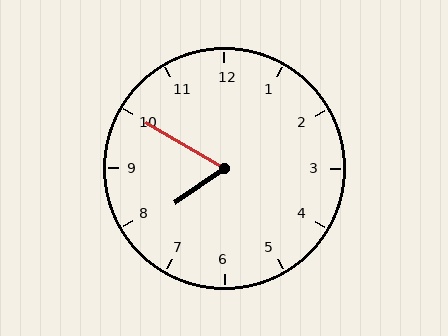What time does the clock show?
7:50.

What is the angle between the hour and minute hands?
Approximately 65 degrees.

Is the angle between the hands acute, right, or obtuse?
It is acute.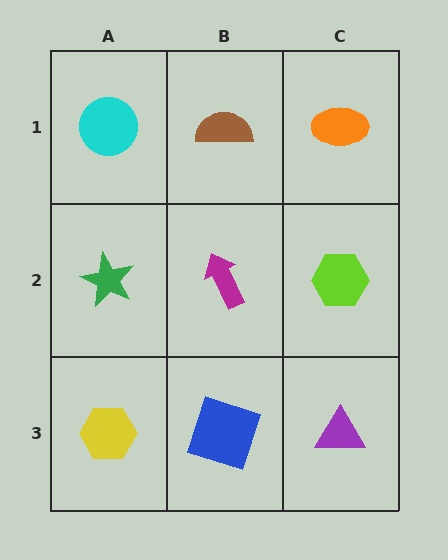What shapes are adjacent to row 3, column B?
A magenta arrow (row 2, column B), a yellow hexagon (row 3, column A), a purple triangle (row 3, column C).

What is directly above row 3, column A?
A green star.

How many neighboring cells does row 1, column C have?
2.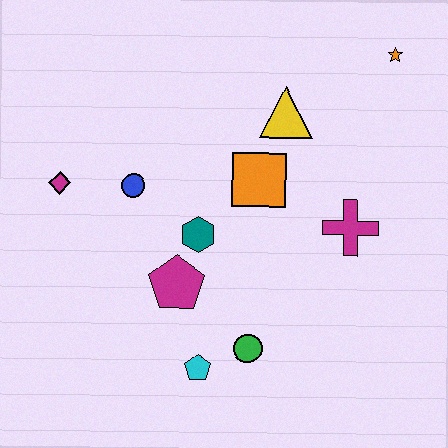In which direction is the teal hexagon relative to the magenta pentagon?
The teal hexagon is above the magenta pentagon.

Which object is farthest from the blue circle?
The orange star is farthest from the blue circle.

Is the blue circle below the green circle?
No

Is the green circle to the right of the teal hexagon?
Yes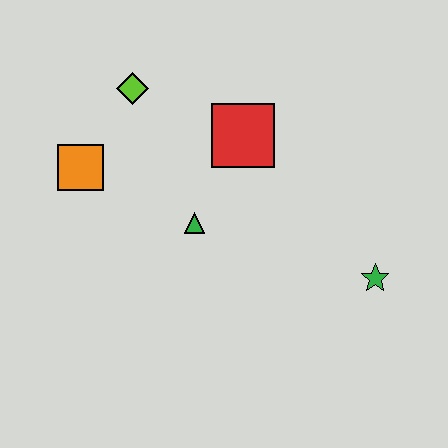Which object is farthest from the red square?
The green star is farthest from the red square.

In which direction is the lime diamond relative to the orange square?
The lime diamond is above the orange square.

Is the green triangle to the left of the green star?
Yes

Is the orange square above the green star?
Yes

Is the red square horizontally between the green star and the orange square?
Yes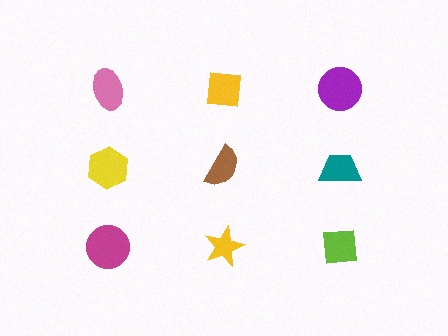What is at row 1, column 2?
A yellow square.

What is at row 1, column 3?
A purple circle.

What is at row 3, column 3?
A lime square.